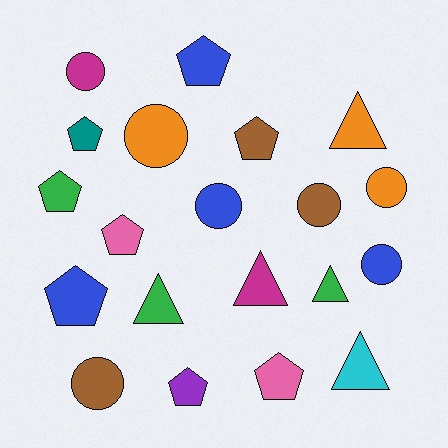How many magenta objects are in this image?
There are 2 magenta objects.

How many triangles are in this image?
There are 5 triangles.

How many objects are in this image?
There are 20 objects.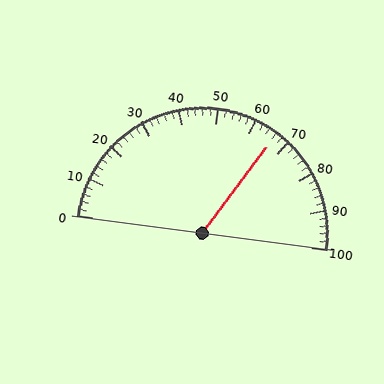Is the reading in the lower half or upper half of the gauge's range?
The reading is in the upper half of the range (0 to 100).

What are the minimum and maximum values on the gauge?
The gauge ranges from 0 to 100.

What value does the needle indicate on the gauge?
The needle indicates approximately 66.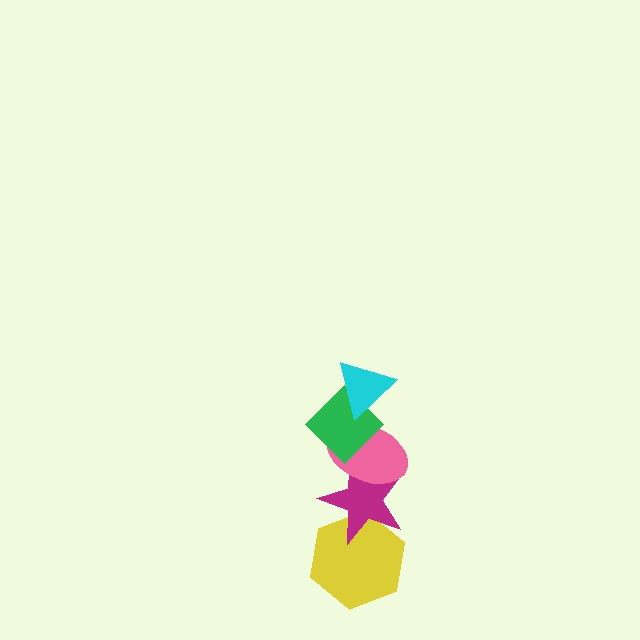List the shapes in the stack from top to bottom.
From top to bottom: the cyan triangle, the green diamond, the pink ellipse, the magenta star, the yellow hexagon.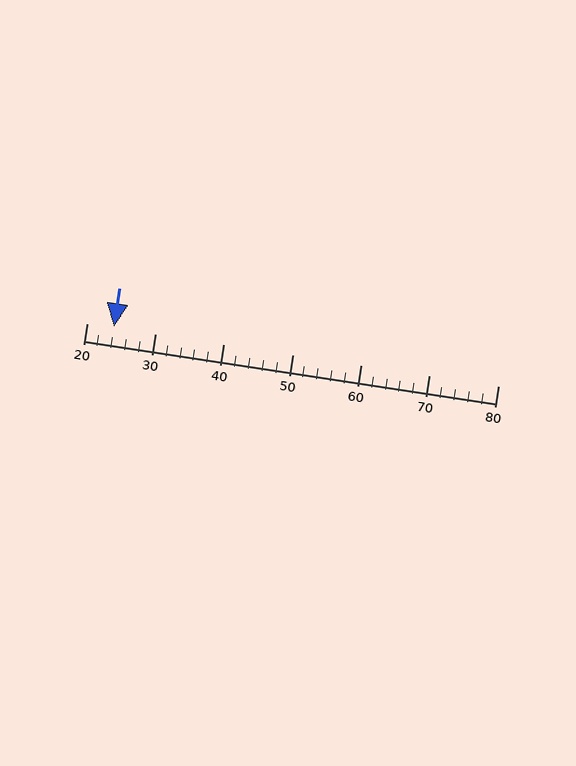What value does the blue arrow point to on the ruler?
The blue arrow points to approximately 24.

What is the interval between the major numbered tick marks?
The major tick marks are spaced 10 units apart.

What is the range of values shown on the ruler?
The ruler shows values from 20 to 80.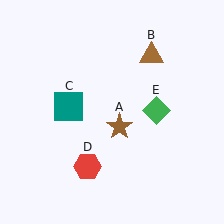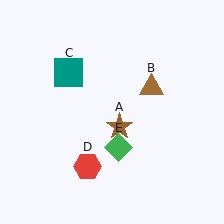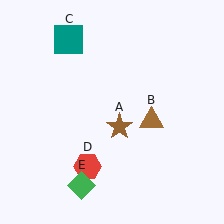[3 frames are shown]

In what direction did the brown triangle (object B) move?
The brown triangle (object B) moved down.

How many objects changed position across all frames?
3 objects changed position: brown triangle (object B), teal square (object C), green diamond (object E).